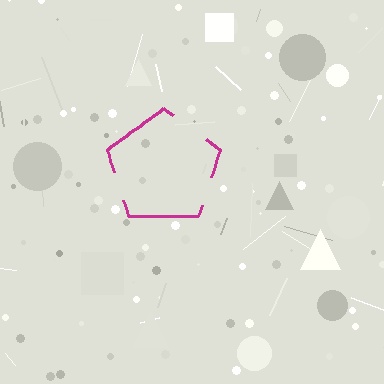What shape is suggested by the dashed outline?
The dashed outline suggests a pentagon.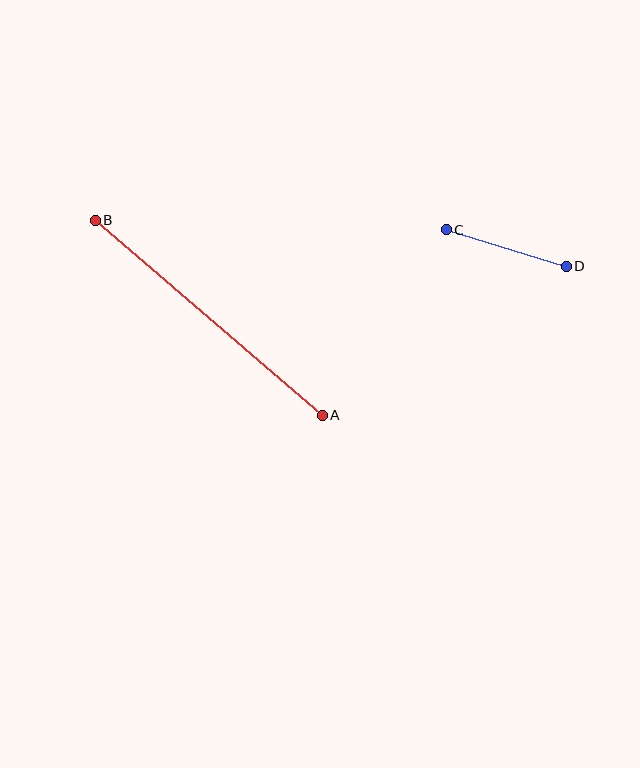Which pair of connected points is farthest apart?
Points A and B are farthest apart.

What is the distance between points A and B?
The distance is approximately 299 pixels.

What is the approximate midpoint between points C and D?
The midpoint is at approximately (506, 248) pixels.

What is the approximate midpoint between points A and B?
The midpoint is at approximately (209, 318) pixels.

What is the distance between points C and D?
The distance is approximately 126 pixels.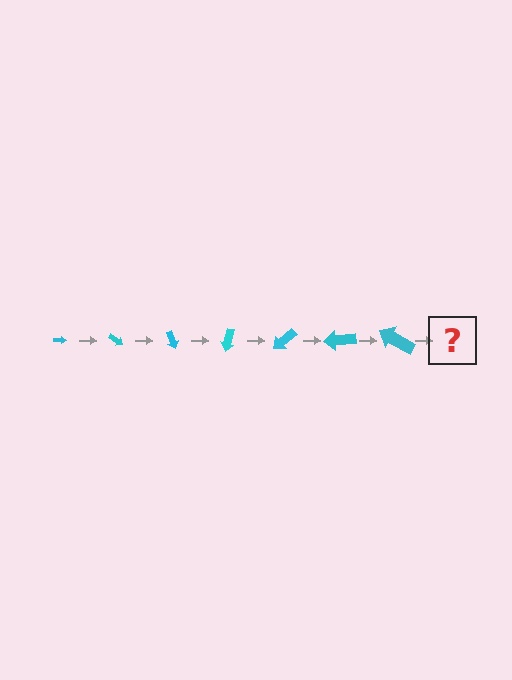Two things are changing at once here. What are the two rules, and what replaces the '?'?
The two rules are that the arrow grows larger each step and it rotates 35 degrees each step. The '?' should be an arrow, larger than the previous one and rotated 245 degrees from the start.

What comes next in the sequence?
The next element should be an arrow, larger than the previous one and rotated 245 degrees from the start.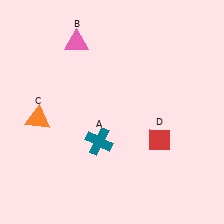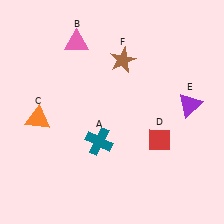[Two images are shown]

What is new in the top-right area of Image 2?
A brown star (F) was added in the top-right area of Image 2.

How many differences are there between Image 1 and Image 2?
There are 2 differences between the two images.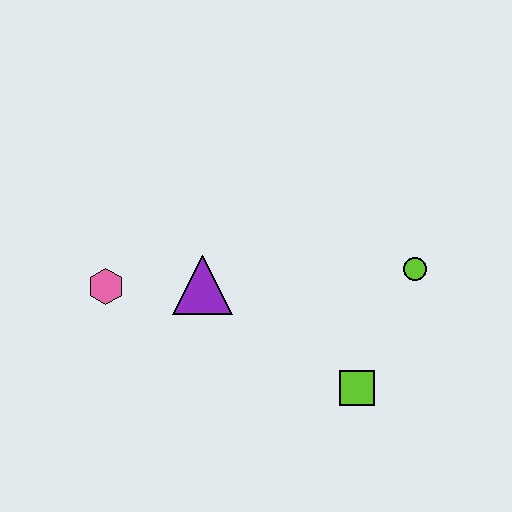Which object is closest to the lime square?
The lime circle is closest to the lime square.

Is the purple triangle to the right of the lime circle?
No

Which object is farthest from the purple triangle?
The lime circle is farthest from the purple triangle.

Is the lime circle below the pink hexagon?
No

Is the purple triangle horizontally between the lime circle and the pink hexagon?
Yes